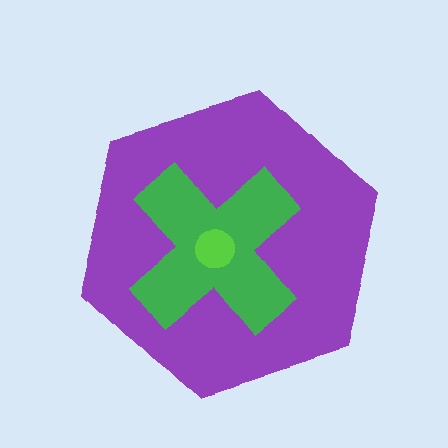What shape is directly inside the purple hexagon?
The green cross.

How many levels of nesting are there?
3.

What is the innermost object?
The lime circle.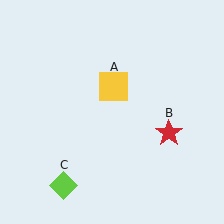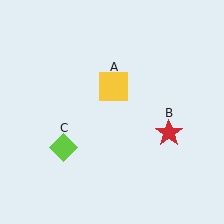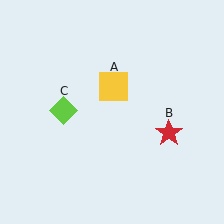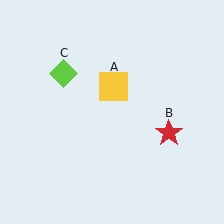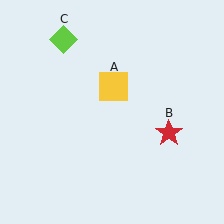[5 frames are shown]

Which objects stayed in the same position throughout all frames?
Yellow square (object A) and red star (object B) remained stationary.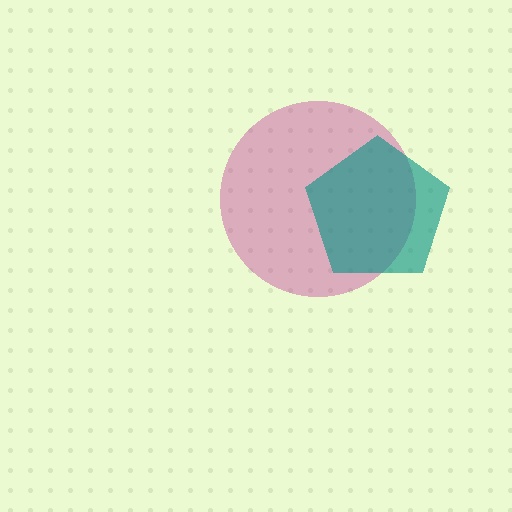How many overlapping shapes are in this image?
There are 2 overlapping shapes in the image.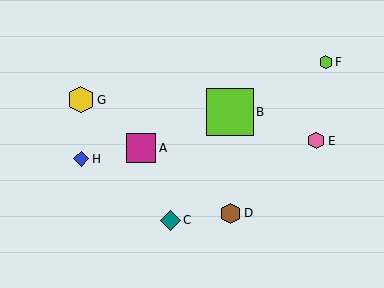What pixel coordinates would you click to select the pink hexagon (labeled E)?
Click at (316, 141) to select the pink hexagon E.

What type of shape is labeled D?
Shape D is a brown hexagon.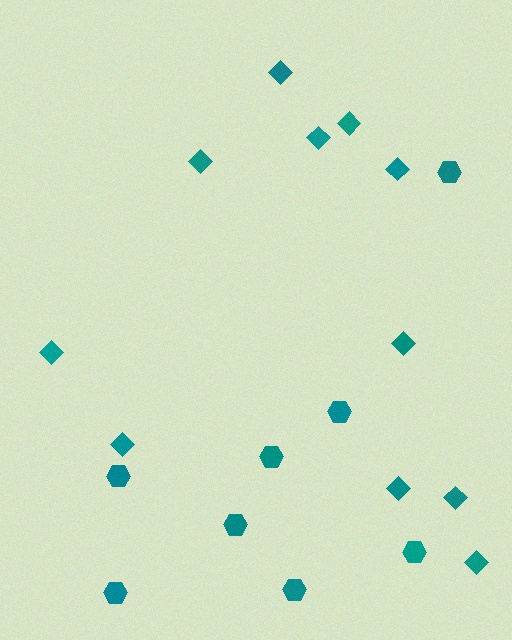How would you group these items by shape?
There are 2 groups: one group of diamonds (11) and one group of hexagons (8).